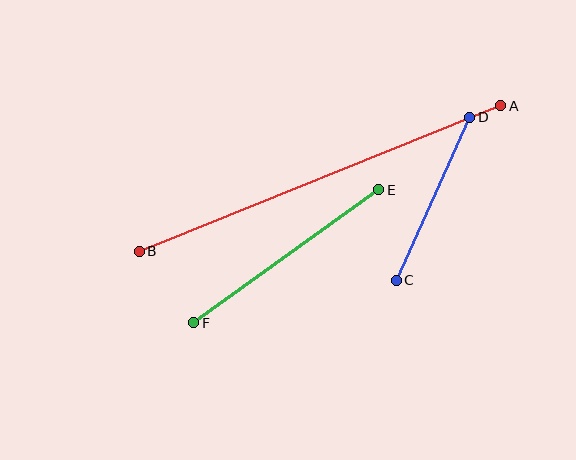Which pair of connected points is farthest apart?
Points A and B are farthest apart.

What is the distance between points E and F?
The distance is approximately 228 pixels.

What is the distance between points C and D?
The distance is approximately 179 pixels.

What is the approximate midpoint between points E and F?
The midpoint is at approximately (286, 256) pixels.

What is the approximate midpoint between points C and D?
The midpoint is at approximately (433, 199) pixels.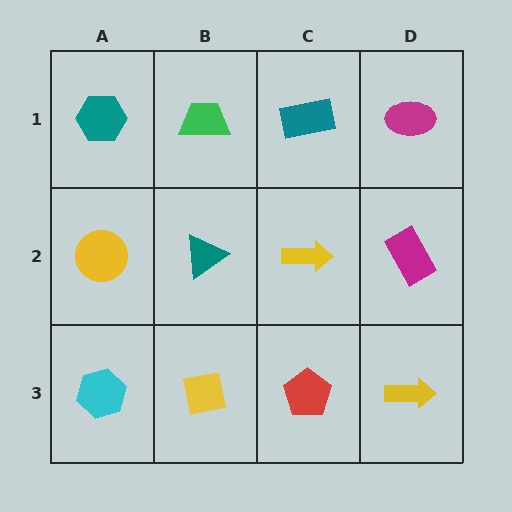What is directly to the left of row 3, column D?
A red pentagon.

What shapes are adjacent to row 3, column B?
A teal triangle (row 2, column B), a cyan hexagon (row 3, column A), a red pentagon (row 3, column C).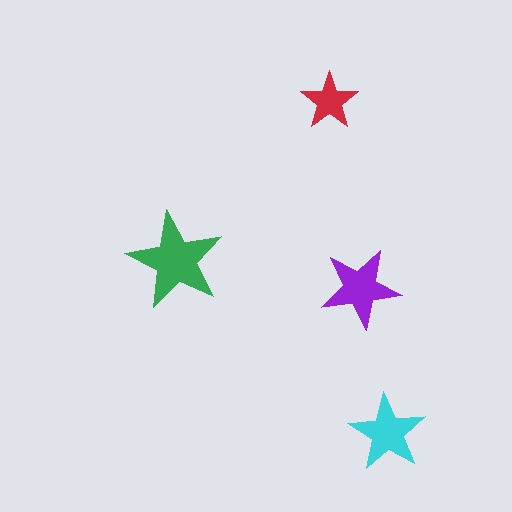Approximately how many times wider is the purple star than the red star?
About 1.5 times wider.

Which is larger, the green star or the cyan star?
The green one.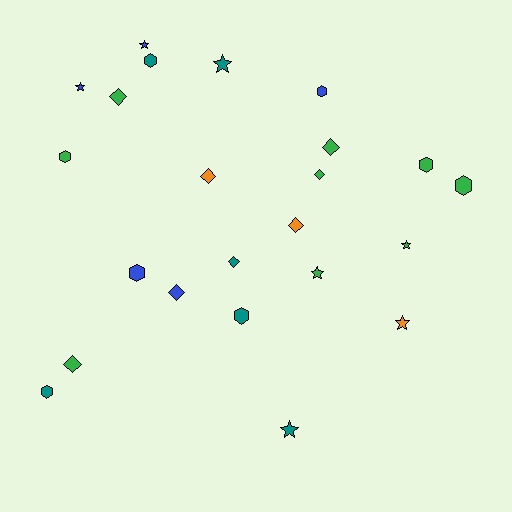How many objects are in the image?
There are 23 objects.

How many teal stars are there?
There are 2 teal stars.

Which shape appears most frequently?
Hexagon, with 8 objects.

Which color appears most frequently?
Green, with 9 objects.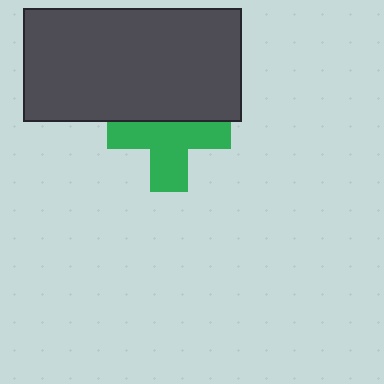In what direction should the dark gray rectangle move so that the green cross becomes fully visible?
The dark gray rectangle should move up. That is the shortest direction to clear the overlap and leave the green cross fully visible.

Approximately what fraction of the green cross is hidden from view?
Roughly 36% of the green cross is hidden behind the dark gray rectangle.